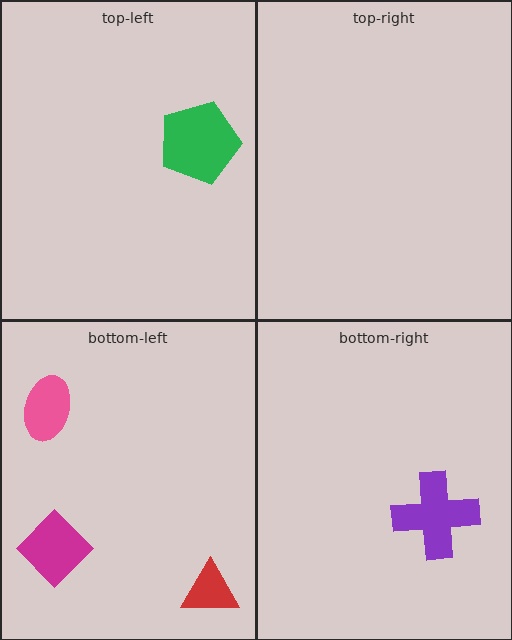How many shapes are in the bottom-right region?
1.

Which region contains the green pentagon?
The top-left region.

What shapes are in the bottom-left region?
The magenta diamond, the pink ellipse, the red triangle.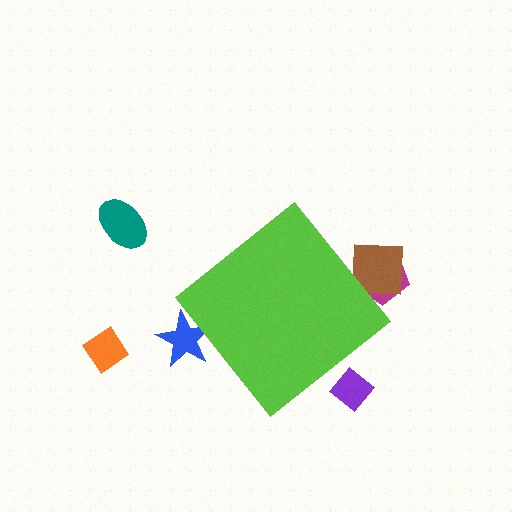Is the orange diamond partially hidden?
No, the orange diamond is fully visible.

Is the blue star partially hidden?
Yes, the blue star is partially hidden behind the lime diamond.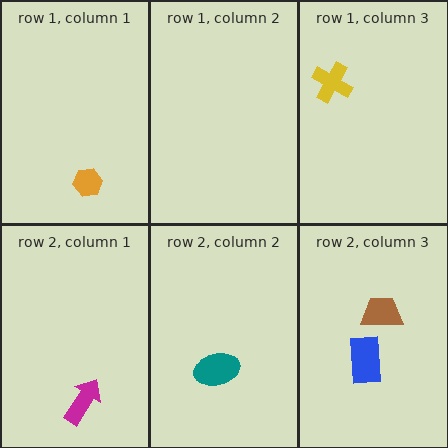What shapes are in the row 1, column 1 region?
The orange hexagon.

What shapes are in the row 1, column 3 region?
The yellow cross.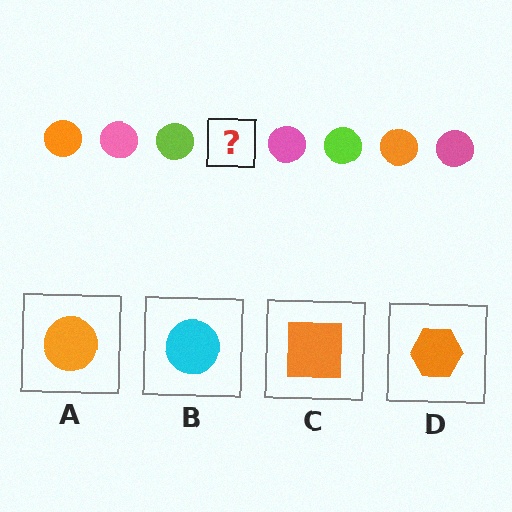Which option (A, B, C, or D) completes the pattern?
A.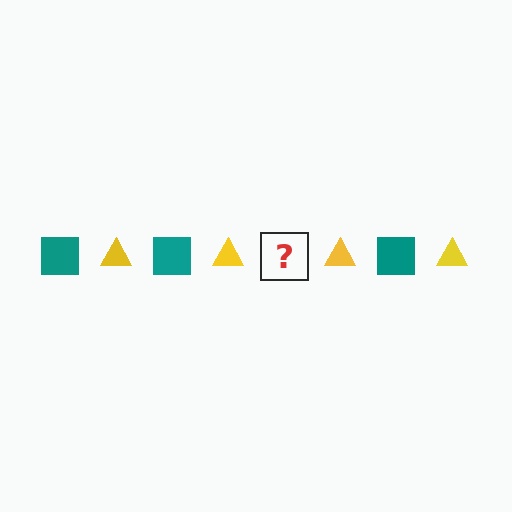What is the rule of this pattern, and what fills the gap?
The rule is that the pattern alternates between teal square and yellow triangle. The gap should be filled with a teal square.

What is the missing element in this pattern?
The missing element is a teal square.